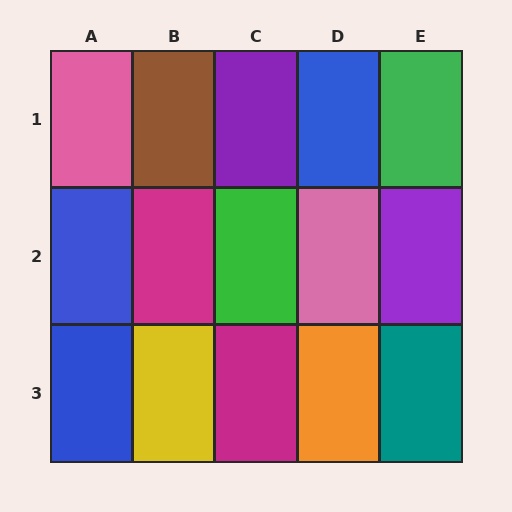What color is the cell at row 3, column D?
Orange.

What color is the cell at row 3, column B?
Yellow.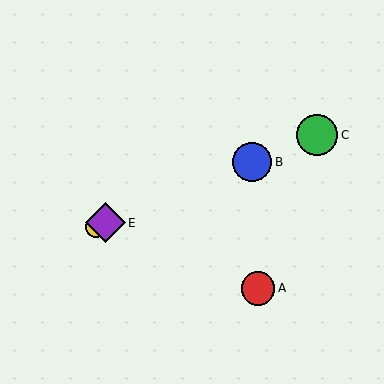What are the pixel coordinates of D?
Object D is at (96, 227).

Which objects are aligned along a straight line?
Objects B, C, D, E are aligned along a straight line.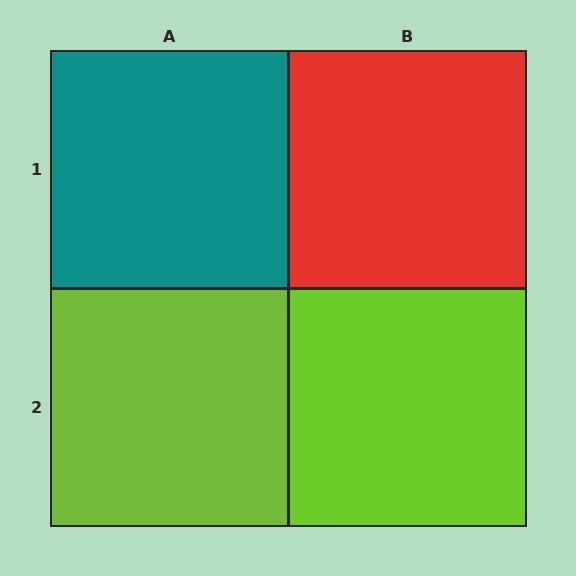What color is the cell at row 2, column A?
Lime.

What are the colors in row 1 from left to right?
Teal, red.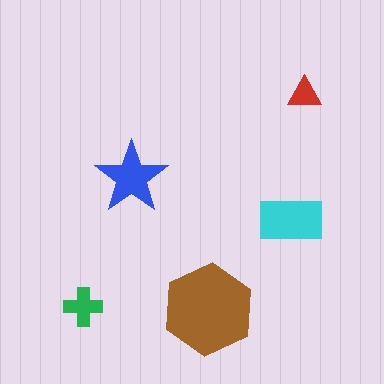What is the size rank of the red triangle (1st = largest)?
5th.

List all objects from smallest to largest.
The red triangle, the green cross, the blue star, the cyan rectangle, the brown hexagon.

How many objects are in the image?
There are 5 objects in the image.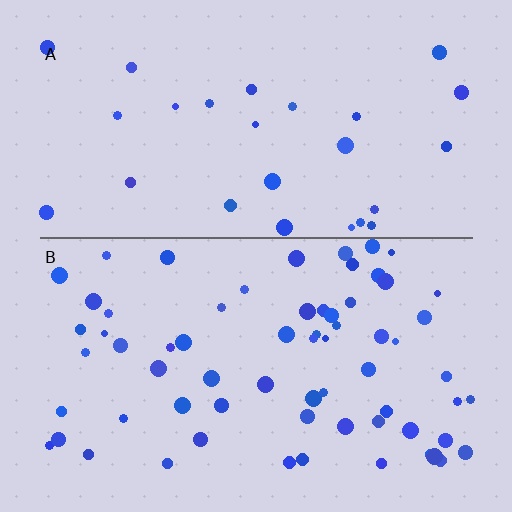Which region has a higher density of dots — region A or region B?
B (the bottom).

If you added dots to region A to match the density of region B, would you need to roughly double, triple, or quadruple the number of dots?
Approximately double.